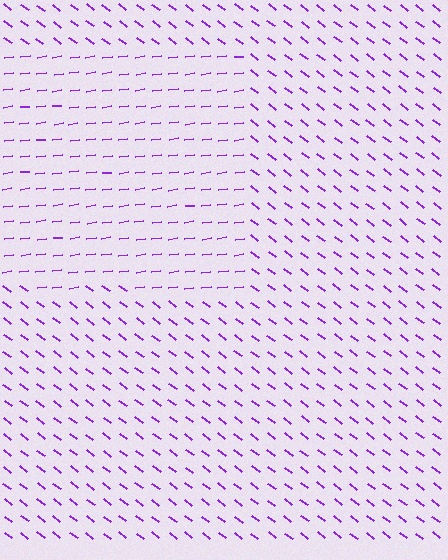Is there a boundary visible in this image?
Yes, there is a texture boundary formed by a change in line orientation.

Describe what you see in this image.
The image is filled with small purple line segments. A rectangle region in the image has lines oriented differently from the surrounding lines, creating a visible texture boundary.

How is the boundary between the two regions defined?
The boundary is defined purely by a change in line orientation (approximately 45 degrees difference). All lines are the same color and thickness.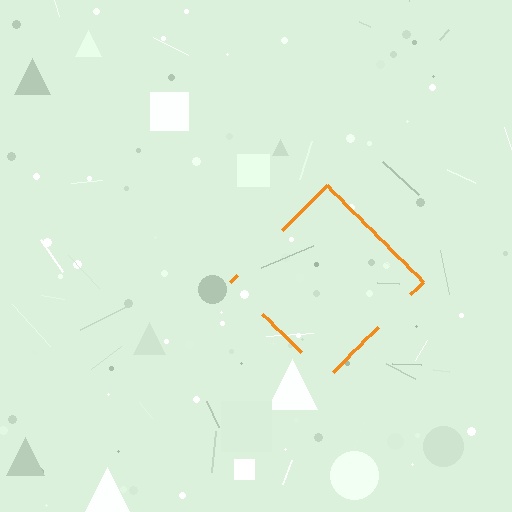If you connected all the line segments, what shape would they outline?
They would outline a diamond.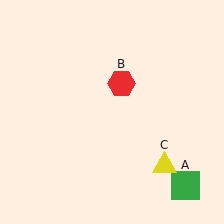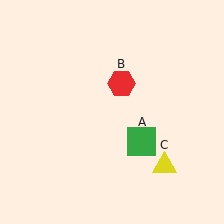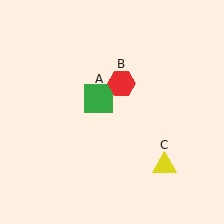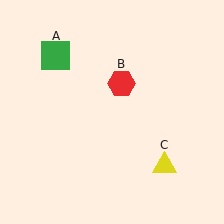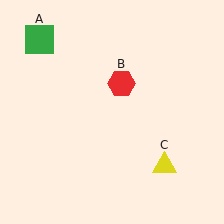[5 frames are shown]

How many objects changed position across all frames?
1 object changed position: green square (object A).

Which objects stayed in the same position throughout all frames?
Red hexagon (object B) and yellow triangle (object C) remained stationary.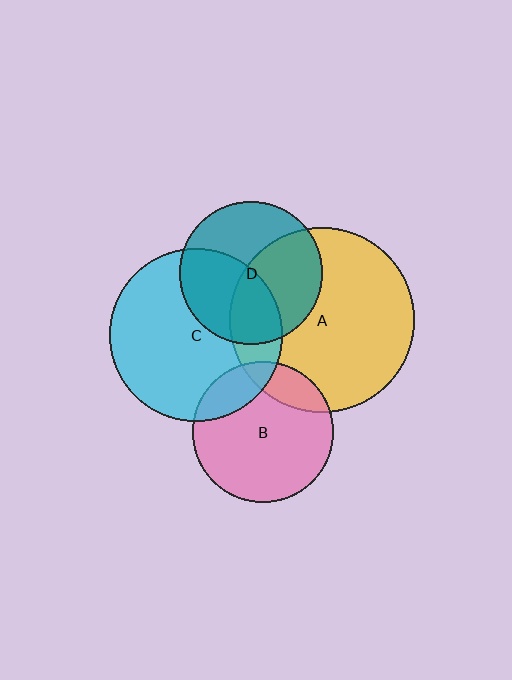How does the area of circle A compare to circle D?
Approximately 1.7 times.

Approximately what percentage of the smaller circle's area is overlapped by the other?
Approximately 15%.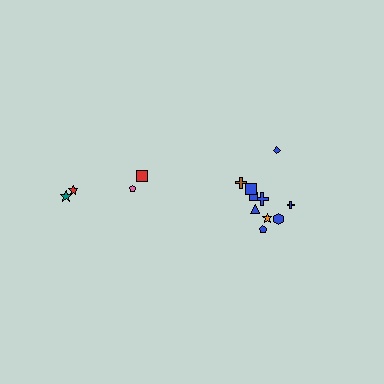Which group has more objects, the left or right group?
The right group.